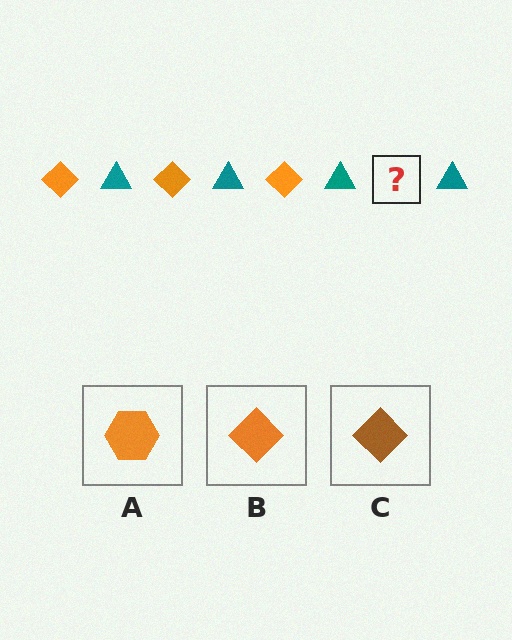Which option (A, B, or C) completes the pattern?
B.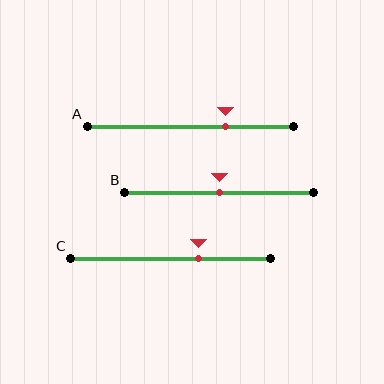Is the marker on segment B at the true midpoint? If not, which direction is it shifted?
Yes, the marker on segment B is at the true midpoint.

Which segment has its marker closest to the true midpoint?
Segment B has its marker closest to the true midpoint.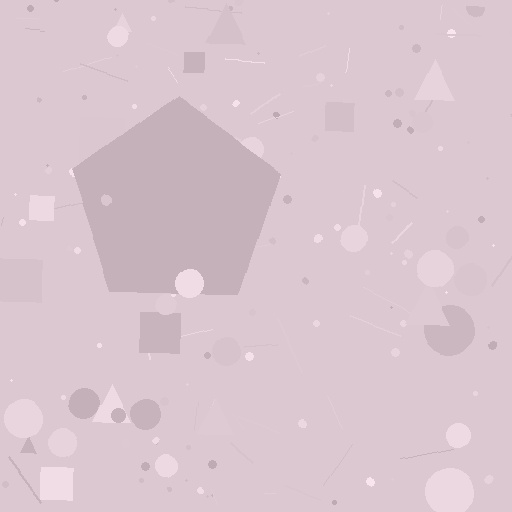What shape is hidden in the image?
A pentagon is hidden in the image.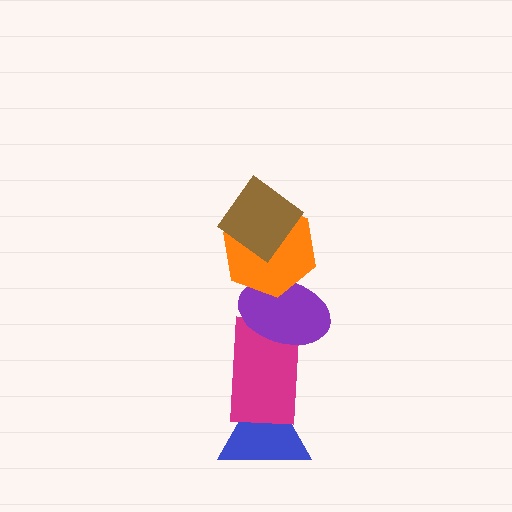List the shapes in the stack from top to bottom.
From top to bottom: the brown diamond, the orange hexagon, the purple ellipse, the magenta rectangle, the blue triangle.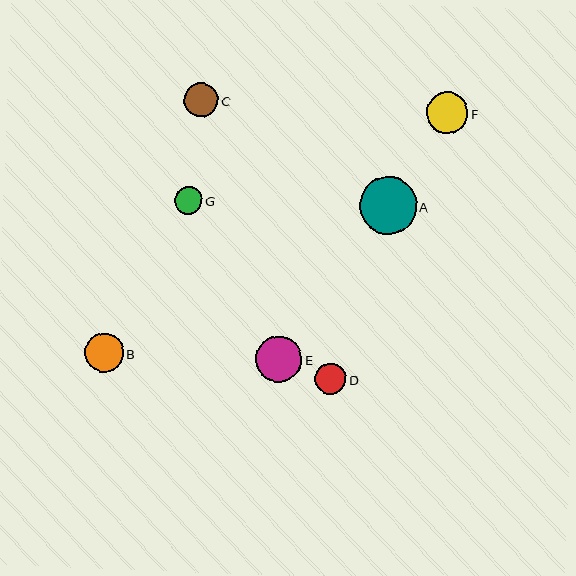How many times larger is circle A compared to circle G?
Circle A is approximately 2.1 times the size of circle G.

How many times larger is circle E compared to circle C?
Circle E is approximately 1.4 times the size of circle C.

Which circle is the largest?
Circle A is the largest with a size of approximately 57 pixels.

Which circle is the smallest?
Circle G is the smallest with a size of approximately 28 pixels.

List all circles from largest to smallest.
From largest to smallest: A, E, F, B, C, D, G.